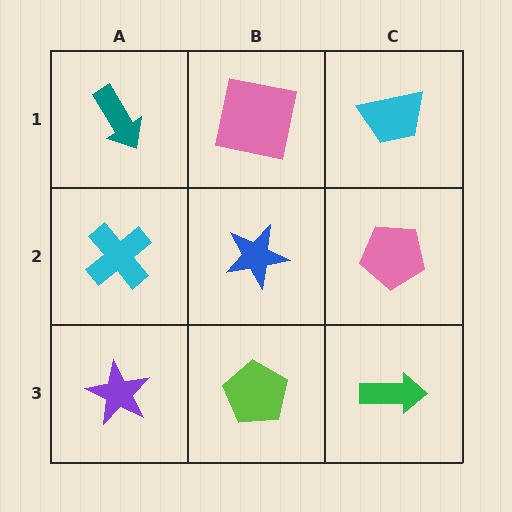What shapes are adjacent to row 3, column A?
A cyan cross (row 2, column A), a lime pentagon (row 3, column B).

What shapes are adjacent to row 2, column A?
A teal arrow (row 1, column A), a purple star (row 3, column A), a blue star (row 2, column B).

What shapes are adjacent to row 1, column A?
A cyan cross (row 2, column A), a pink square (row 1, column B).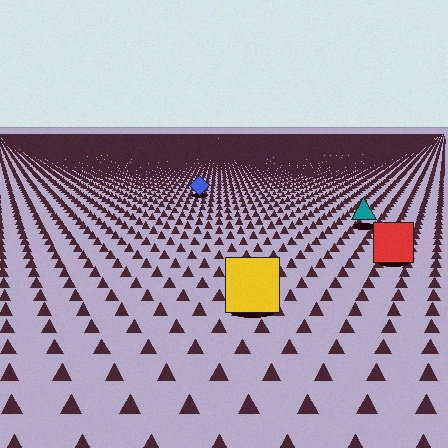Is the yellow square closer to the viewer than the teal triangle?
Yes. The yellow square is closer — you can tell from the texture gradient: the ground texture is coarser near it.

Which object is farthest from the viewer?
The blue diamond is farthest from the viewer. It appears smaller and the ground texture around it is denser.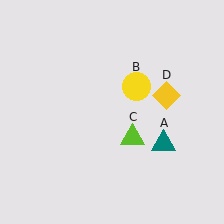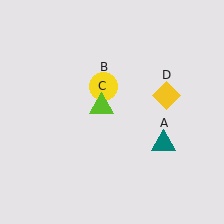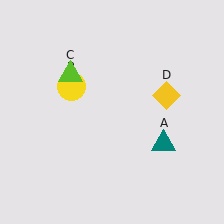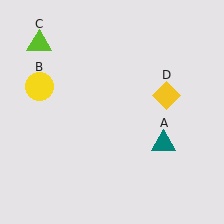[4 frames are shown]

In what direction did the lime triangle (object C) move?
The lime triangle (object C) moved up and to the left.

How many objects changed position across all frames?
2 objects changed position: yellow circle (object B), lime triangle (object C).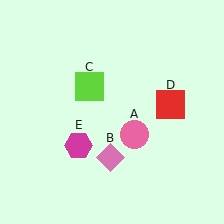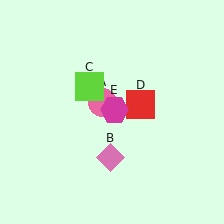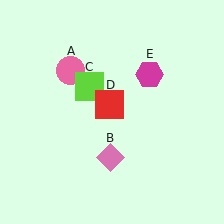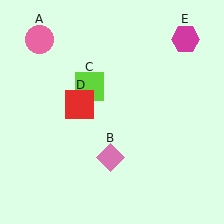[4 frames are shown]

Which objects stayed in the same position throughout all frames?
Pink diamond (object B) and lime square (object C) remained stationary.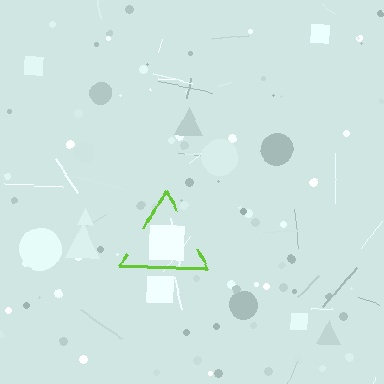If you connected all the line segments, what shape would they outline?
They would outline a triangle.